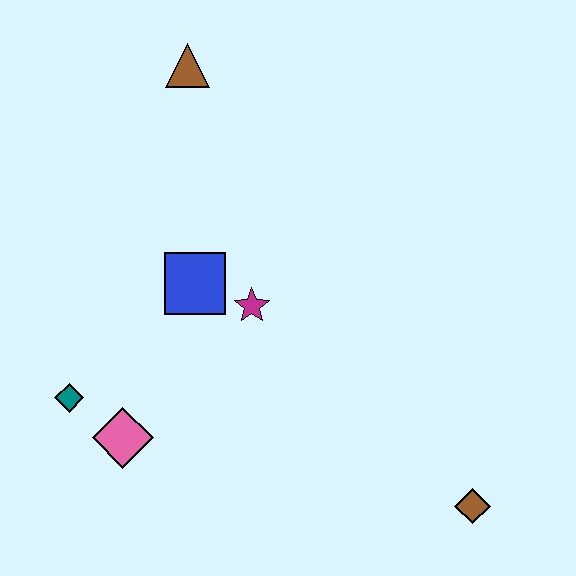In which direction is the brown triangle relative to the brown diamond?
The brown triangle is above the brown diamond.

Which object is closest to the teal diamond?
The pink diamond is closest to the teal diamond.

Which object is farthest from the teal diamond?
The brown diamond is farthest from the teal diamond.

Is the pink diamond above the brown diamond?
Yes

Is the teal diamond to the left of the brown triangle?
Yes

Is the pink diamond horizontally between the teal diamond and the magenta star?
Yes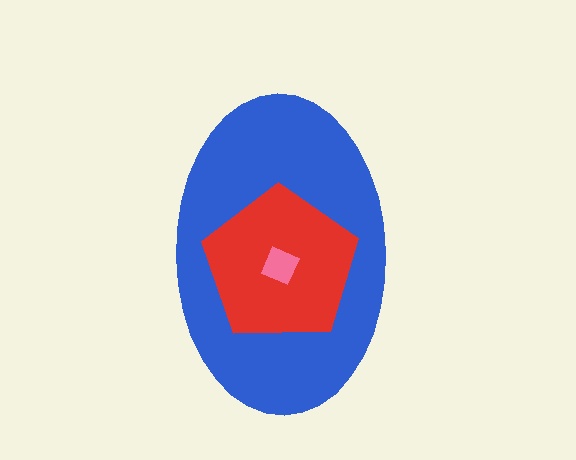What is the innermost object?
The pink diamond.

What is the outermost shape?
The blue ellipse.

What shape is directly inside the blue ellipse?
The red pentagon.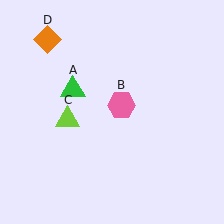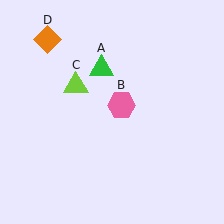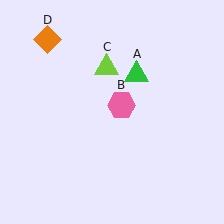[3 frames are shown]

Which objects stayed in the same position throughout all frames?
Pink hexagon (object B) and orange diamond (object D) remained stationary.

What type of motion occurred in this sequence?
The green triangle (object A), lime triangle (object C) rotated clockwise around the center of the scene.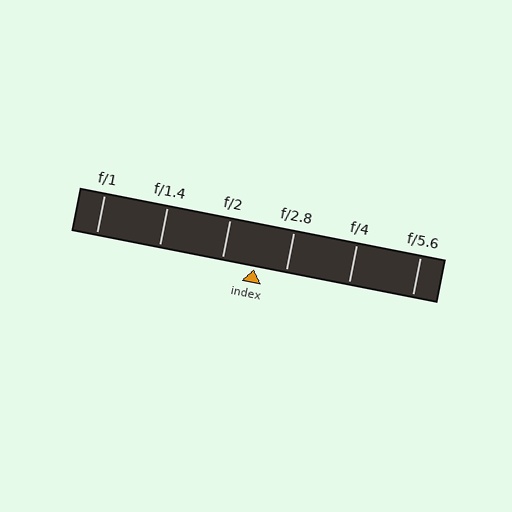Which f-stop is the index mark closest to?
The index mark is closest to f/2.8.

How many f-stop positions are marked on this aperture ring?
There are 6 f-stop positions marked.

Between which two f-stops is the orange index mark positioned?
The index mark is between f/2 and f/2.8.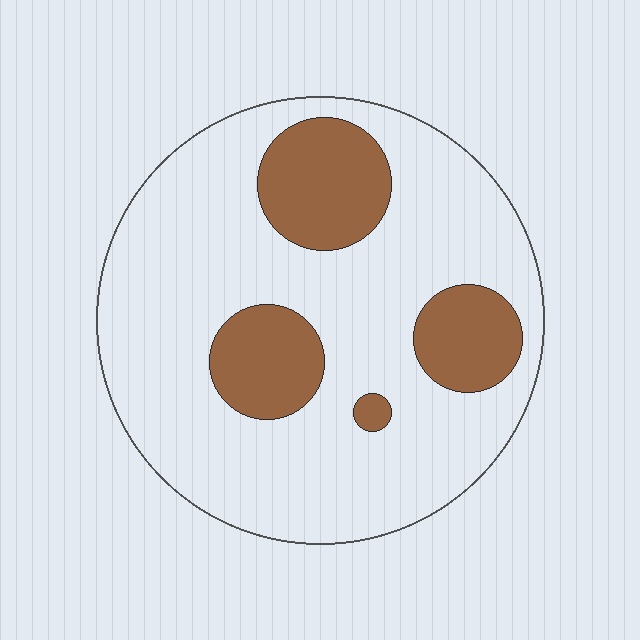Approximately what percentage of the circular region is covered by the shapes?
Approximately 20%.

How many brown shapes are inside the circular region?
4.